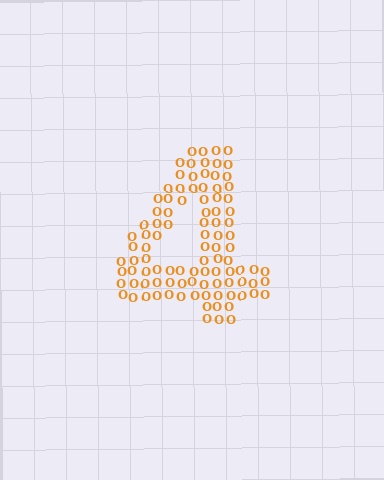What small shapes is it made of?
It is made of small letter O's.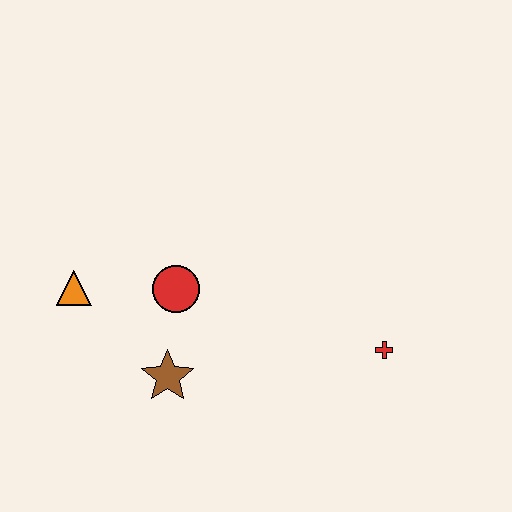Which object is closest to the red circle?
The brown star is closest to the red circle.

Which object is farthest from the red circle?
The red cross is farthest from the red circle.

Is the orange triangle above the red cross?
Yes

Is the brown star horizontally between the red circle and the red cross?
No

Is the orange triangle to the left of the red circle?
Yes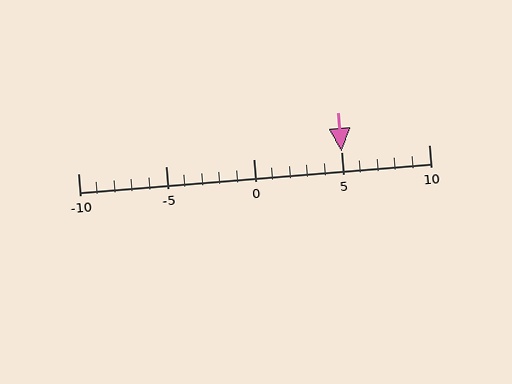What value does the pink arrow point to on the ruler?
The pink arrow points to approximately 5.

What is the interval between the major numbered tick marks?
The major tick marks are spaced 5 units apart.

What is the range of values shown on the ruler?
The ruler shows values from -10 to 10.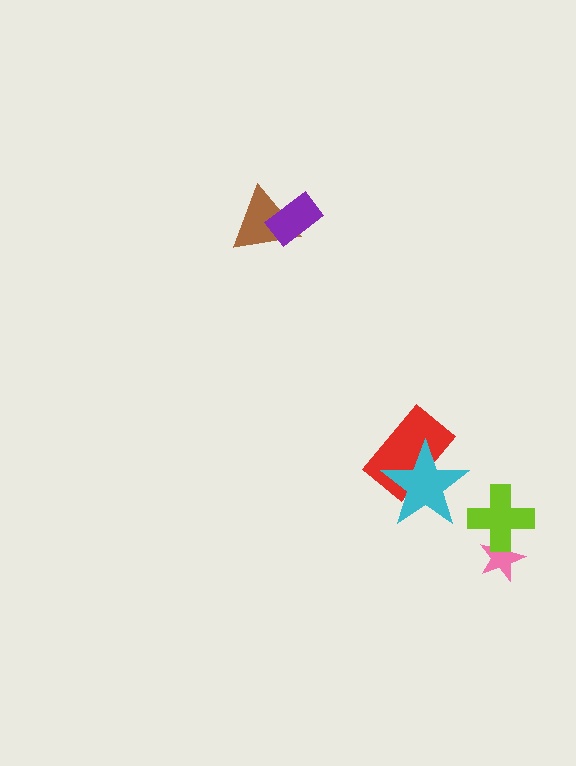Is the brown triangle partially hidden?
Yes, it is partially covered by another shape.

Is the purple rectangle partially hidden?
No, no other shape covers it.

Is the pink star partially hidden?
Yes, it is partially covered by another shape.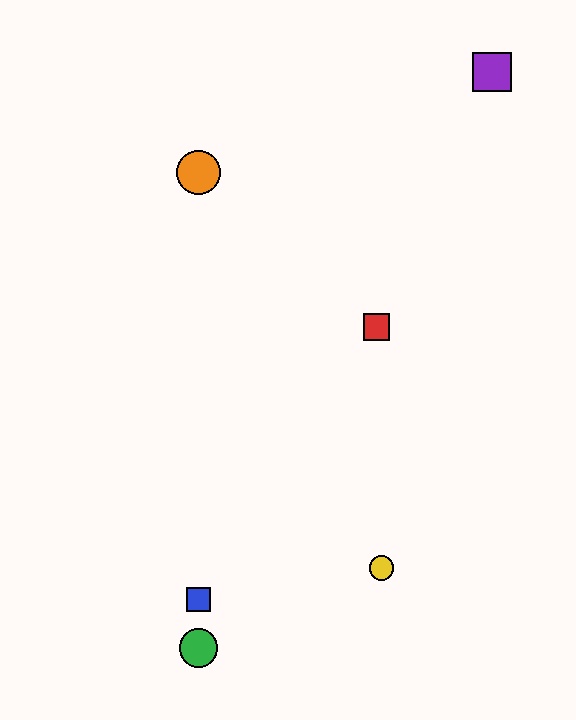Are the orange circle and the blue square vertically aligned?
Yes, both are at x≈198.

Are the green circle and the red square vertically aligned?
No, the green circle is at x≈198 and the red square is at x≈376.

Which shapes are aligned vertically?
The blue square, the green circle, the orange circle are aligned vertically.